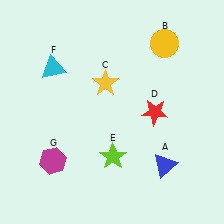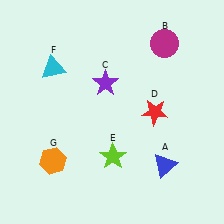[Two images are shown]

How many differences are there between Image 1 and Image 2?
There are 3 differences between the two images.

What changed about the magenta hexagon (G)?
In Image 1, G is magenta. In Image 2, it changed to orange.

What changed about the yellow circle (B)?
In Image 1, B is yellow. In Image 2, it changed to magenta.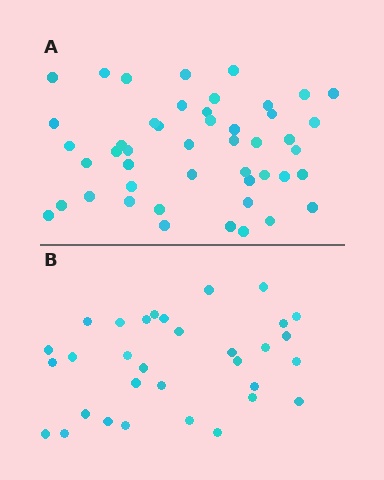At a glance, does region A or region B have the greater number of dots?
Region A (the top region) has more dots.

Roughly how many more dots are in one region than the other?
Region A has approximately 15 more dots than region B.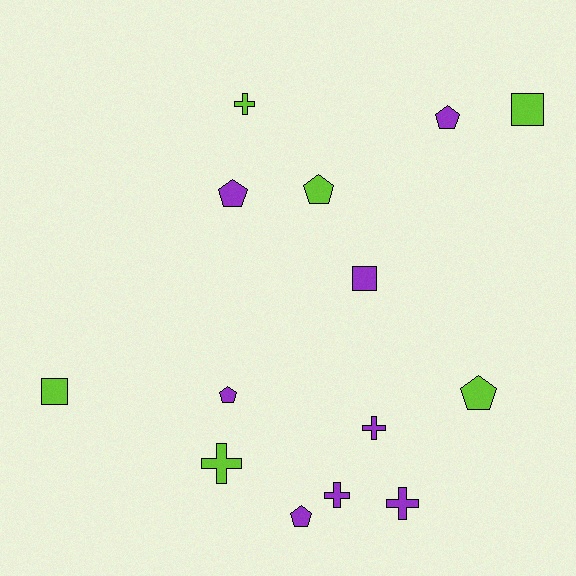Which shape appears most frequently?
Pentagon, with 6 objects.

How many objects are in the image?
There are 14 objects.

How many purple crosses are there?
There are 3 purple crosses.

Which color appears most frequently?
Purple, with 8 objects.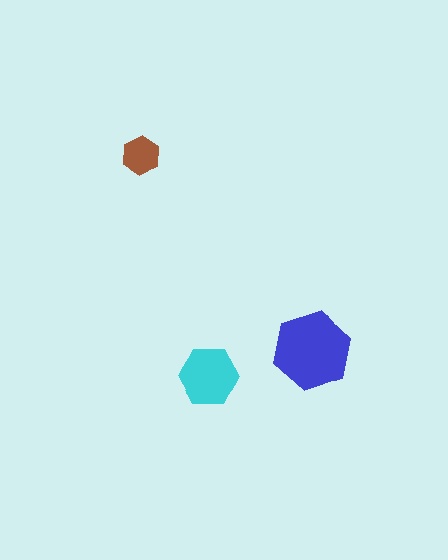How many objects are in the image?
There are 3 objects in the image.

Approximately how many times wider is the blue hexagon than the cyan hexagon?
About 1.5 times wider.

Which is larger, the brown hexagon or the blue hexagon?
The blue one.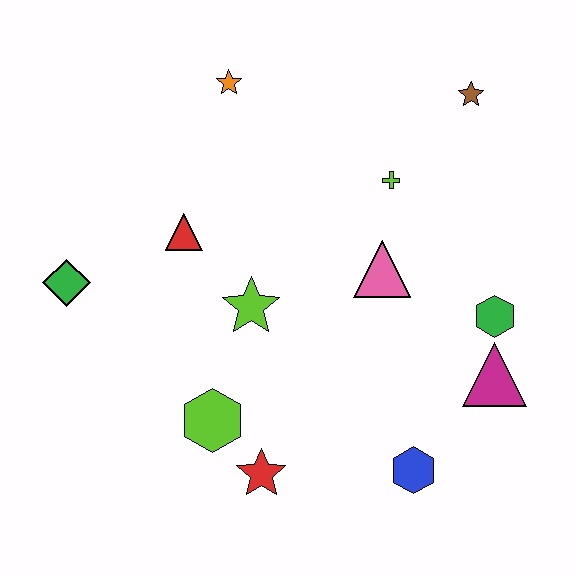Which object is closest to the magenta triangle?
The green hexagon is closest to the magenta triangle.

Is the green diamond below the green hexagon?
No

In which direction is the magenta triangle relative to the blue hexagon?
The magenta triangle is above the blue hexagon.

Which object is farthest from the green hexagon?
The green diamond is farthest from the green hexagon.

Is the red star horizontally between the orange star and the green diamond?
No